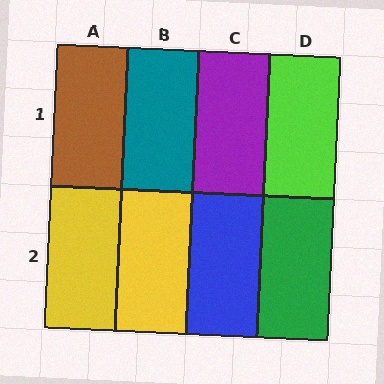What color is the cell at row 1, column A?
Brown.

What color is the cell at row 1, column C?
Purple.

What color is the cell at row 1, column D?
Lime.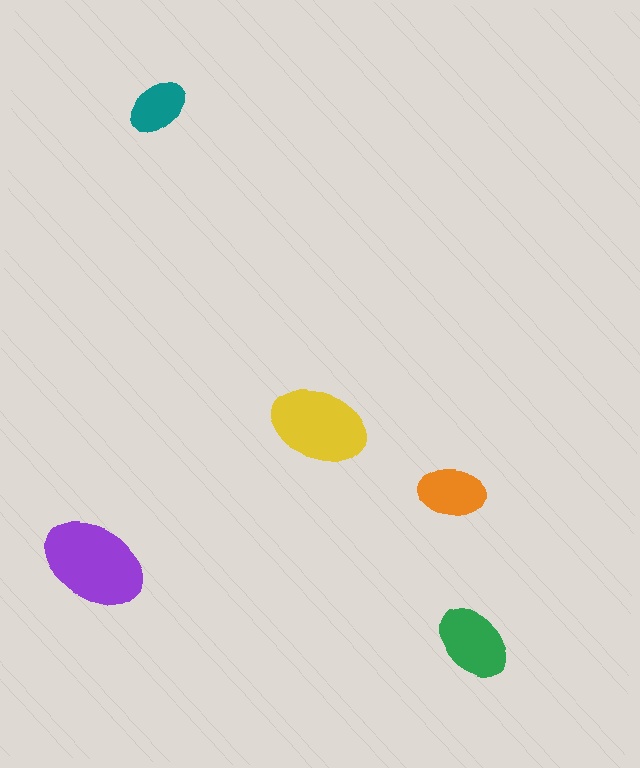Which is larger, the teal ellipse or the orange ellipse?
The orange one.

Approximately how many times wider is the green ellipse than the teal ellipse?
About 1.5 times wider.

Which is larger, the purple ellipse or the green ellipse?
The purple one.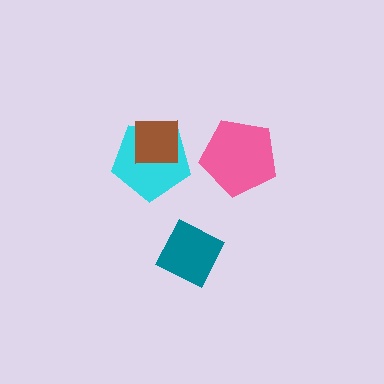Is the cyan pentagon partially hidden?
Yes, it is partially covered by another shape.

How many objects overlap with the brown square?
1 object overlaps with the brown square.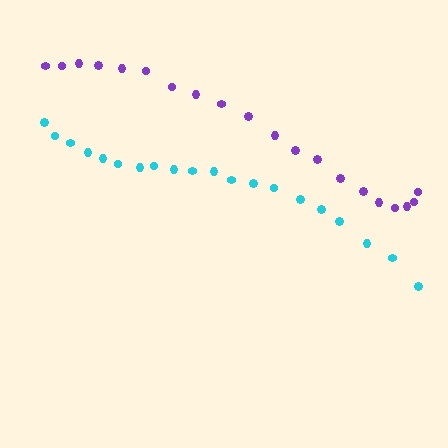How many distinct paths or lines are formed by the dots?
There are 2 distinct paths.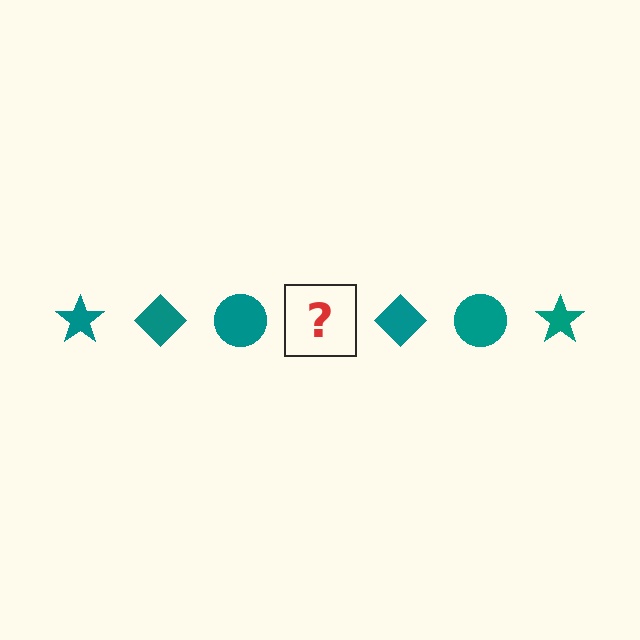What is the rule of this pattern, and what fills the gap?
The rule is that the pattern cycles through star, diamond, circle shapes in teal. The gap should be filled with a teal star.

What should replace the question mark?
The question mark should be replaced with a teal star.